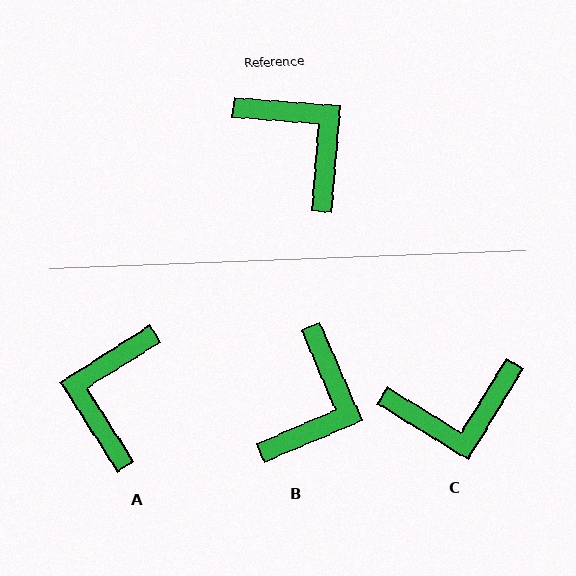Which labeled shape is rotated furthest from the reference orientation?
A, about 127 degrees away.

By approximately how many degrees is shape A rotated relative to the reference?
Approximately 127 degrees counter-clockwise.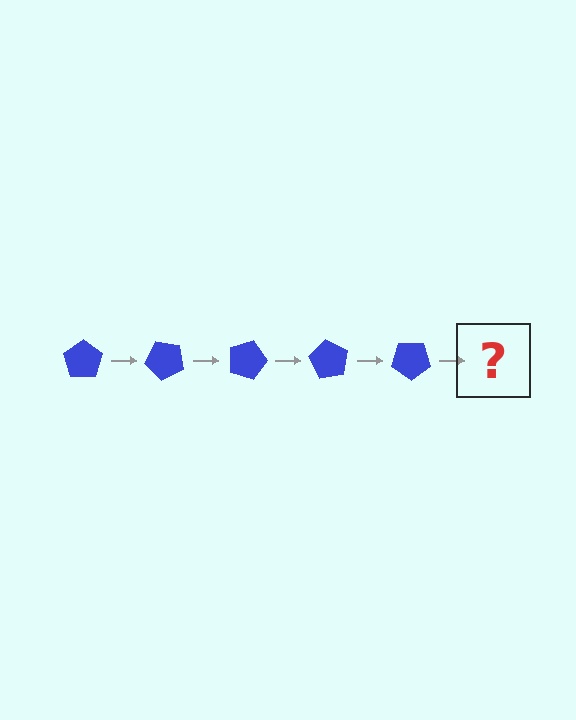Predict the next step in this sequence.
The next step is a blue pentagon rotated 225 degrees.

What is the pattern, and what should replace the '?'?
The pattern is that the pentagon rotates 45 degrees each step. The '?' should be a blue pentagon rotated 225 degrees.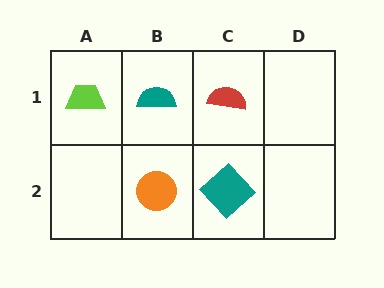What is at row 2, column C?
A teal diamond.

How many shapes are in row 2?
2 shapes.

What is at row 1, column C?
A red semicircle.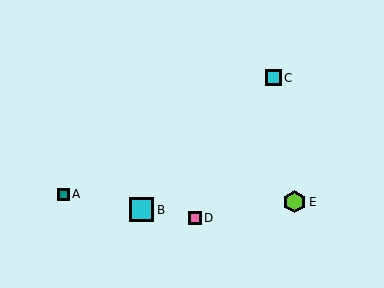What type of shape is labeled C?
Shape C is a cyan square.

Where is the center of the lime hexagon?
The center of the lime hexagon is at (294, 202).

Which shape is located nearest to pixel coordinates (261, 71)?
The cyan square (labeled C) at (273, 78) is nearest to that location.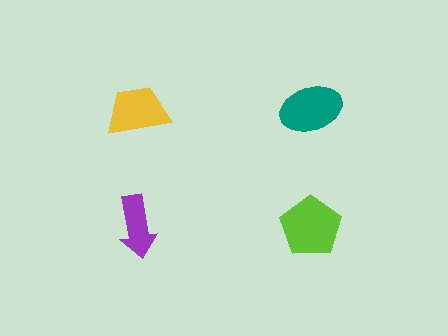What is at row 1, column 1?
A yellow trapezoid.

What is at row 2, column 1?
A purple arrow.